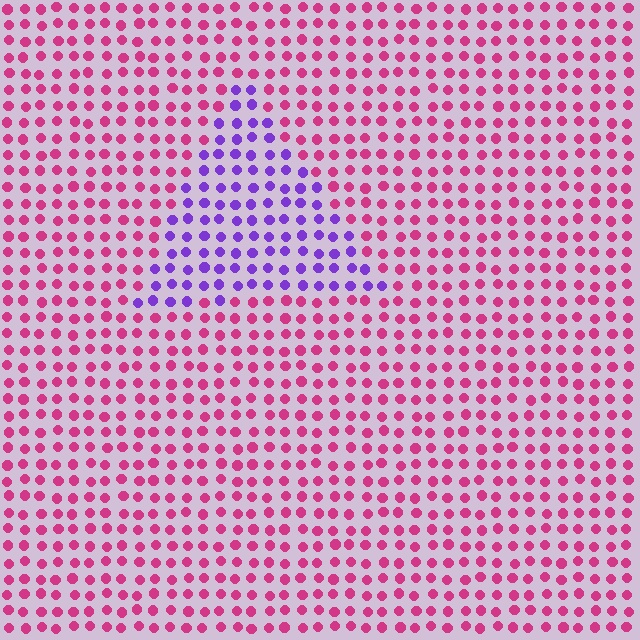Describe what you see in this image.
The image is filled with small magenta elements in a uniform arrangement. A triangle-shaped region is visible where the elements are tinted to a slightly different hue, forming a subtle color boundary.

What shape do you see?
I see a triangle.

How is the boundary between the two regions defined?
The boundary is defined purely by a slight shift in hue (about 62 degrees). Spacing, size, and orientation are identical on both sides.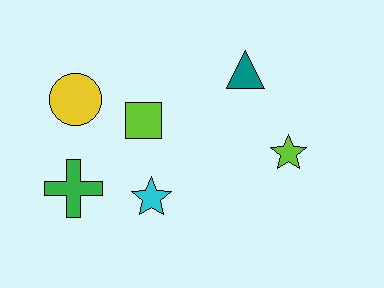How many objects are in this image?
There are 6 objects.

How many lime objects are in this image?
There are 2 lime objects.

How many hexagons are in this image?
There are no hexagons.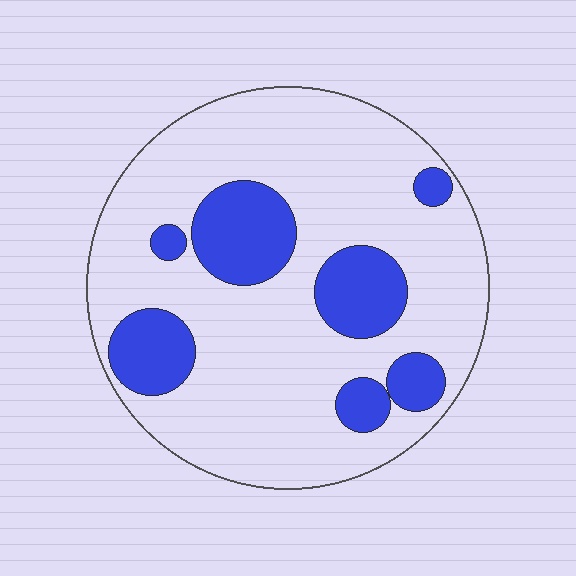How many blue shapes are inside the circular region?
7.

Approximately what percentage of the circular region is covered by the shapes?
Approximately 25%.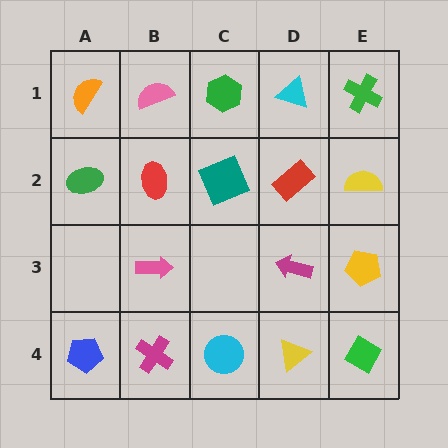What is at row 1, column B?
A pink semicircle.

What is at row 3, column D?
A magenta arrow.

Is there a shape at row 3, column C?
No, that cell is empty.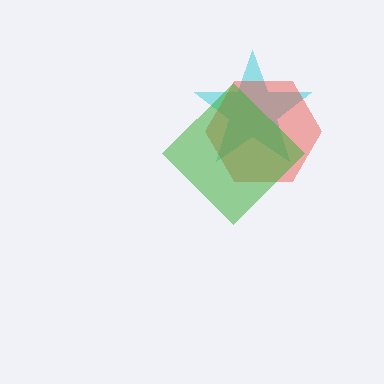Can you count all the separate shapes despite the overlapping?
Yes, there are 3 separate shapes.